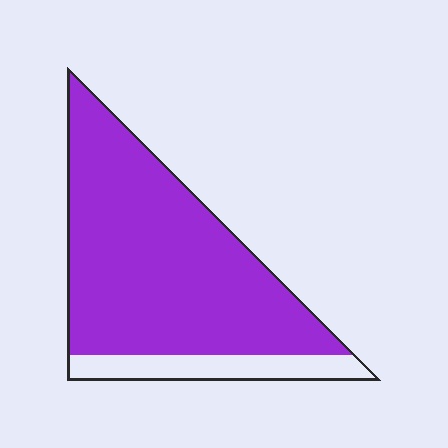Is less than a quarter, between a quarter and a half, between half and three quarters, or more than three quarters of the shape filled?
More than three quarters.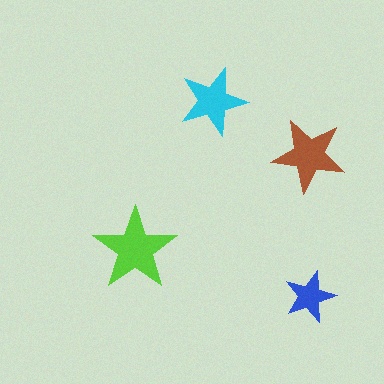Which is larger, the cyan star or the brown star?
The brown one.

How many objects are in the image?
There are 4 objects in the image.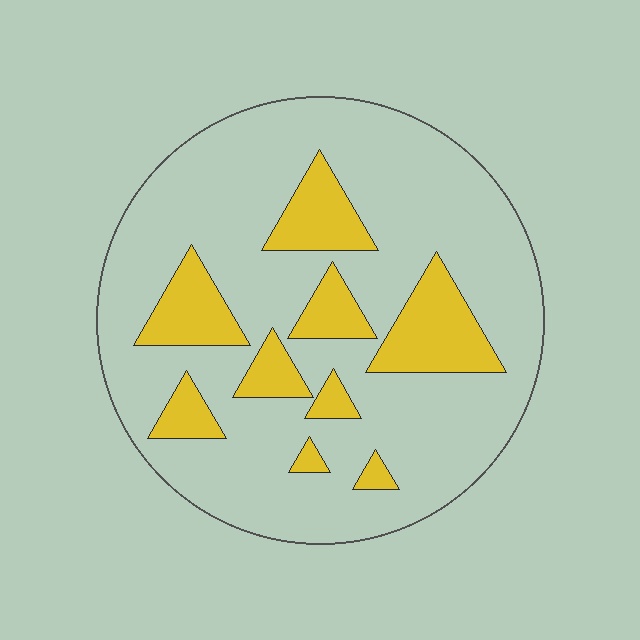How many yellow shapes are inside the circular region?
9.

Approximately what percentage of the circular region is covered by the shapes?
Approximately 20%.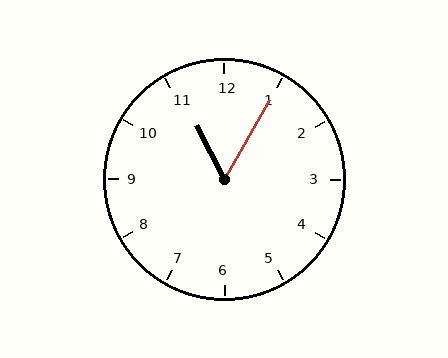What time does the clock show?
11:05.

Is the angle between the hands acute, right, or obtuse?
It is acute.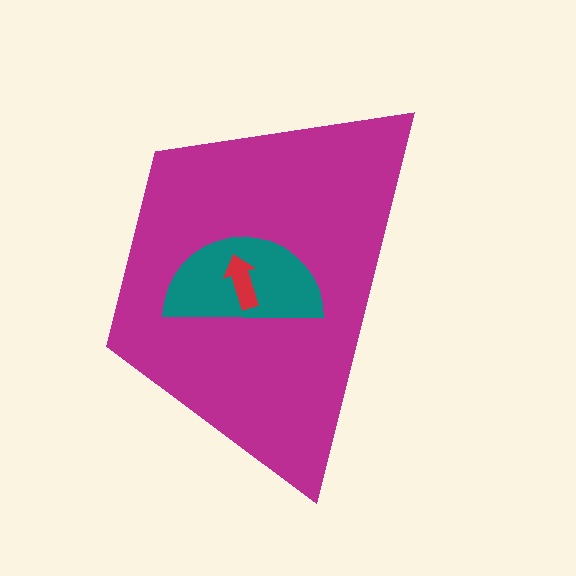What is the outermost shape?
The magenta trapezoid.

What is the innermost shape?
The red arrow.